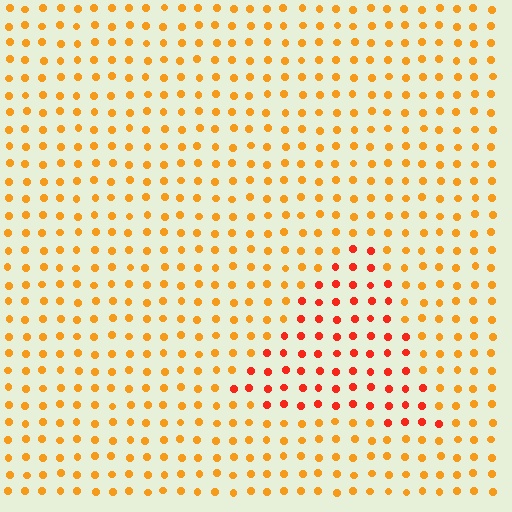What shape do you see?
I see a triangle.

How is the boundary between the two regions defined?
The boundary is defined purely by a slight shift in hue (about 32 degrees). Spacing, size, and orientation are identical on both sides.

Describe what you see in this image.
The image is filled with small orange elements in a uniform arrangement. A triangle-shaped region is visible where the elements are tinted to a slightly different hue, forming a subtle color boundary.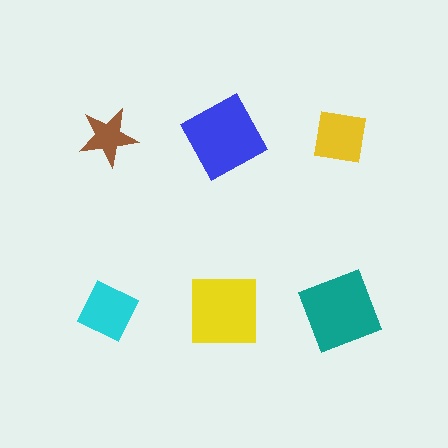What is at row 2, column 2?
A yellow square.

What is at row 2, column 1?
A cyan diamond.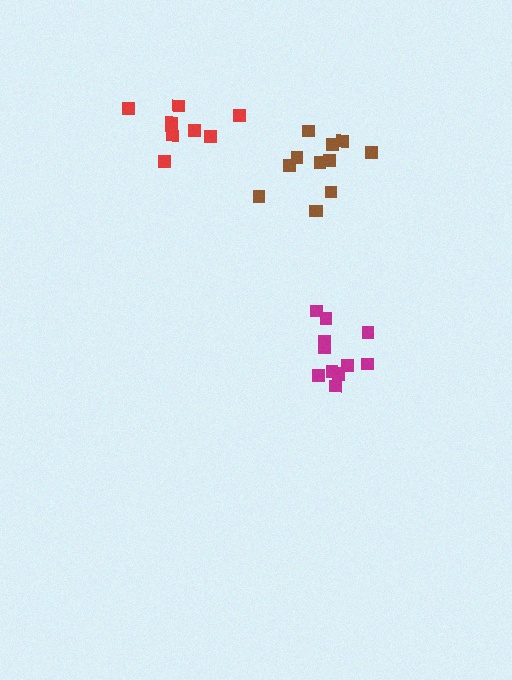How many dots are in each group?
Group 1: 9 dots, Group 2: 11 dots, Group 3: 12 dots (32 total).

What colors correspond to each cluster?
The clusters are colored: red, magenta, brown.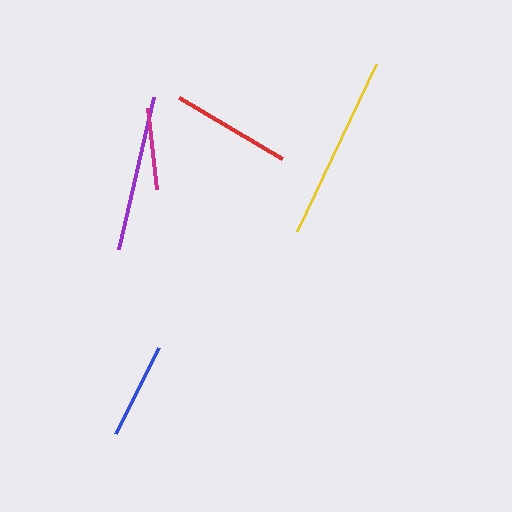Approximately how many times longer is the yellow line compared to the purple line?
The yellow line is approximately 1.2 times the length of the purple line.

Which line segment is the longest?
The yellow line is the longest at approximately 185 pixels.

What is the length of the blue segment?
The blue segment is approximately 96 pixels long.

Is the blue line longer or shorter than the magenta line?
The blue line is longer than the magenta line.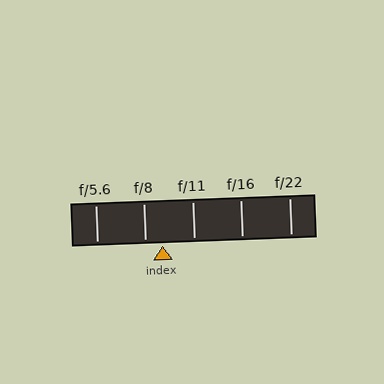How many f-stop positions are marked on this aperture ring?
There are 5 f-stop positions marked.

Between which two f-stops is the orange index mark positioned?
The index mark is between f/8 and f/11.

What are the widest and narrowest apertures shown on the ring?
The widest aperture shown is f/5.6 and the narrowest is f/22.